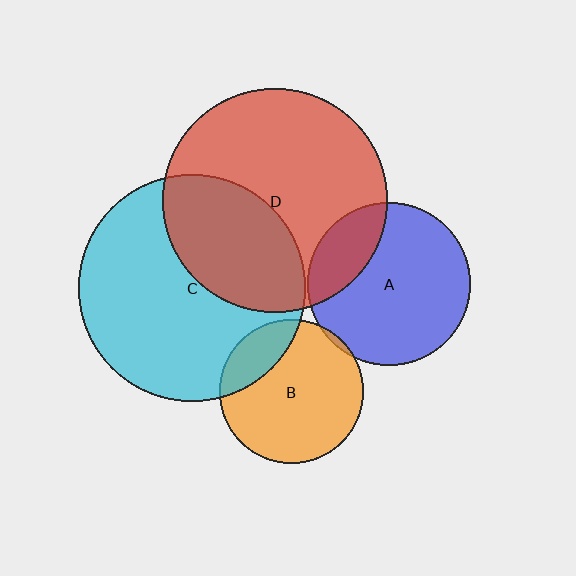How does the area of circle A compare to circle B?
Approximately 1.3 times.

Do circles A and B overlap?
Yes.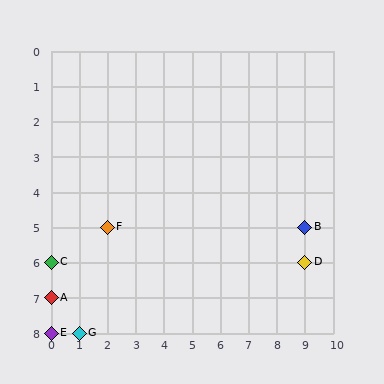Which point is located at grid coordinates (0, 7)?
Point A is at (0, 7).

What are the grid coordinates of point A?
Point A is at grid coordinates (0, 7).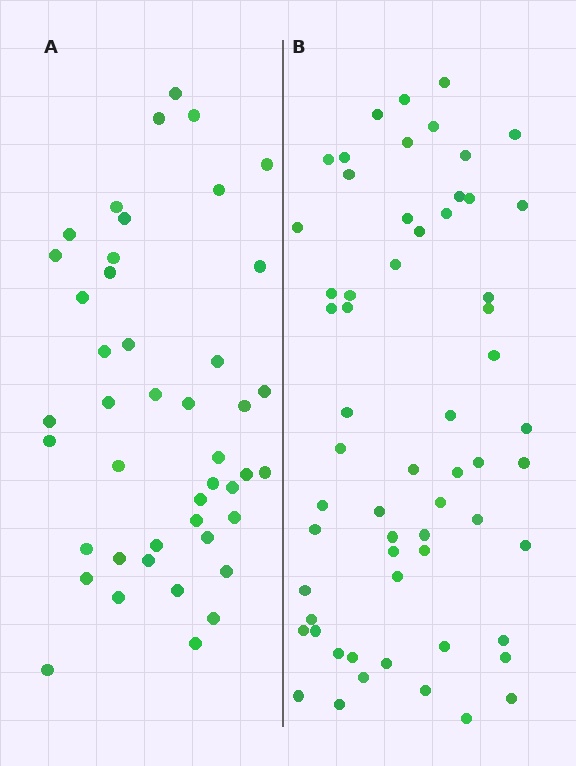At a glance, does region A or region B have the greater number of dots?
Region B (the right region) has more dots.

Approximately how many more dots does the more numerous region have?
Region B has approximately 15 more dots than region A.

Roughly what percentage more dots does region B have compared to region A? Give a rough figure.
About 35% more.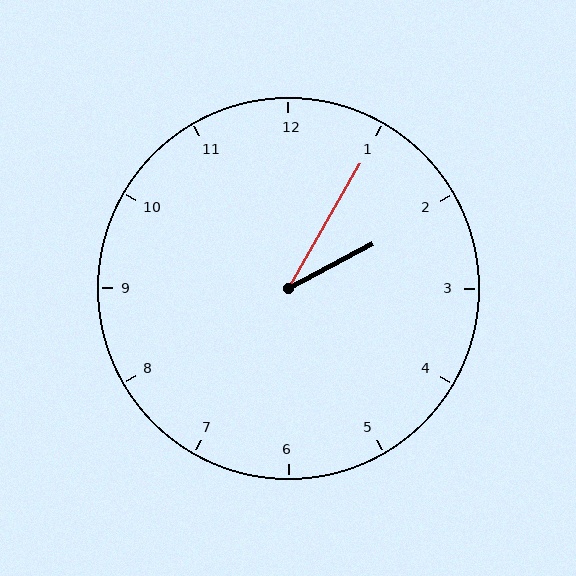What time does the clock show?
2:05.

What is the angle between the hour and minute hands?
Approximately 32 degrees.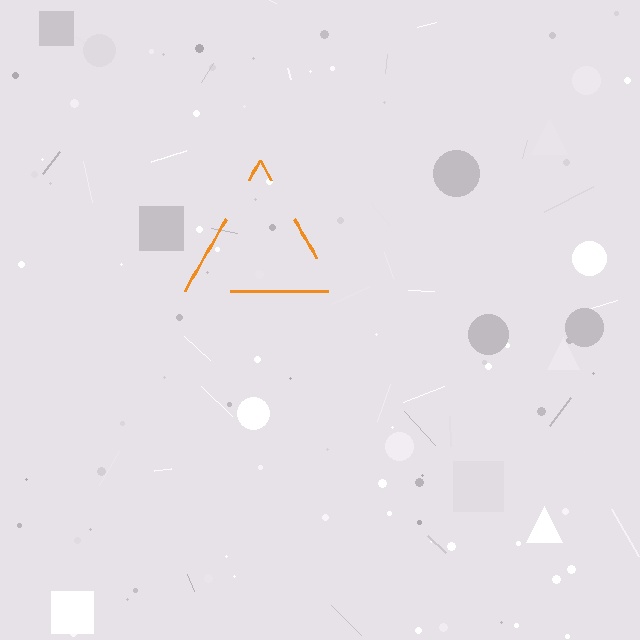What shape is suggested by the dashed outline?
The dashed outline suggests a triangle.